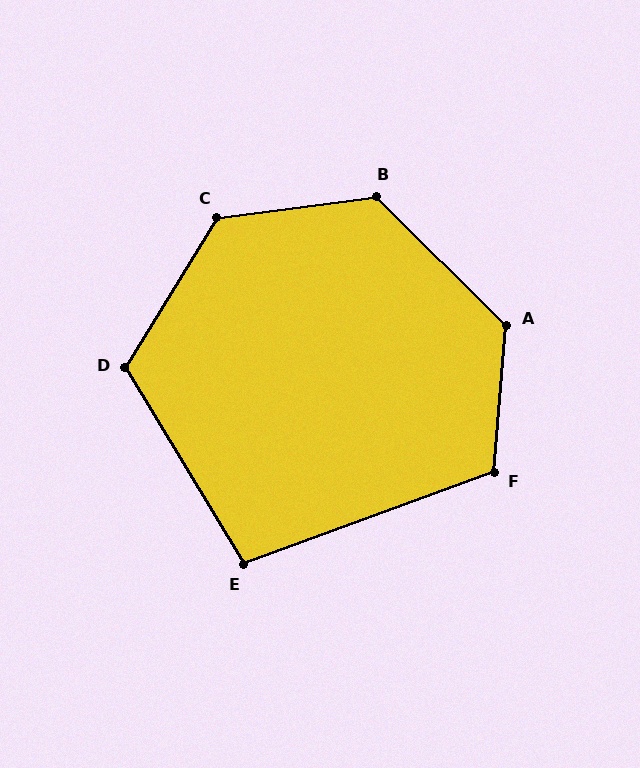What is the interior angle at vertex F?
Approximately 115 degrees (obtuse).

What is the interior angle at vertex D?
Approximately 117 degrees (obtuse).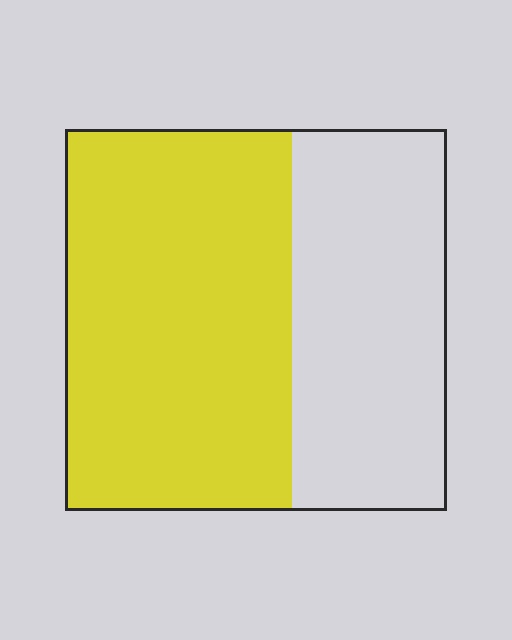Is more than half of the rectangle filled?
Yes.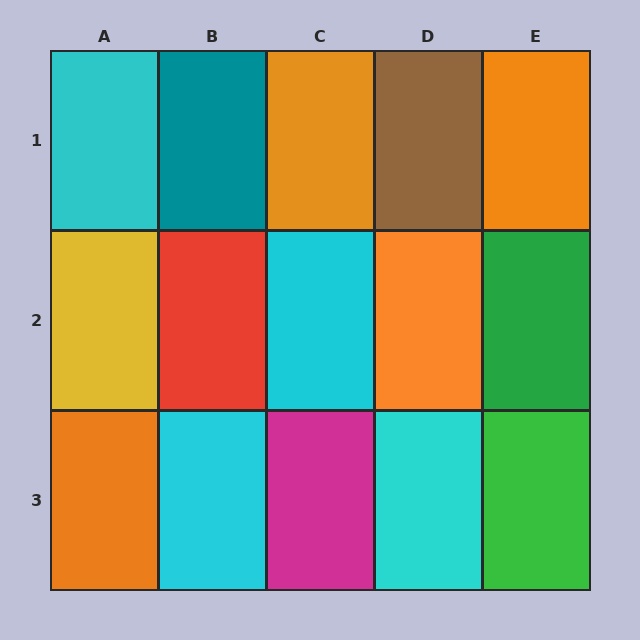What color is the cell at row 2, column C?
Cyan.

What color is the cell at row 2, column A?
Yellow.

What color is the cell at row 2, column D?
Orange.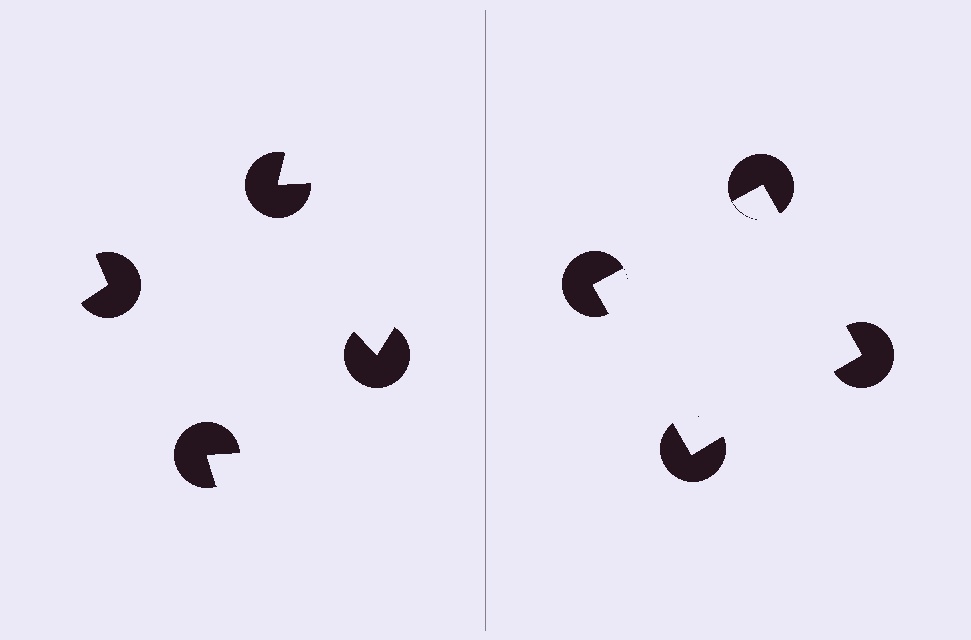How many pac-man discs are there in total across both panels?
8 — 4 on each side.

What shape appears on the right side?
An illusory square.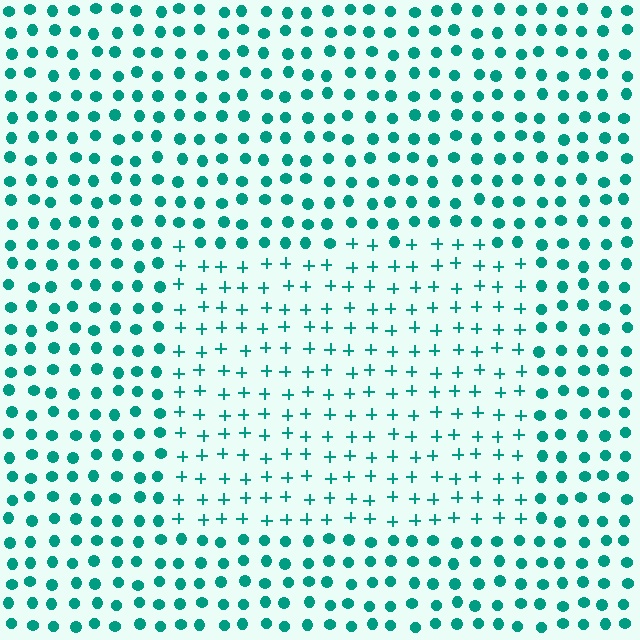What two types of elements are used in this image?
The image uses plus signs inside the rectangle region and circles outside it.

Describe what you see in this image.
The image is filled with small teal elements arranged in a uniform grid. A rectangle-shaped region contains plus signs, while the surrounding area contains circles. The boundary is defined purely by the change in element shape.